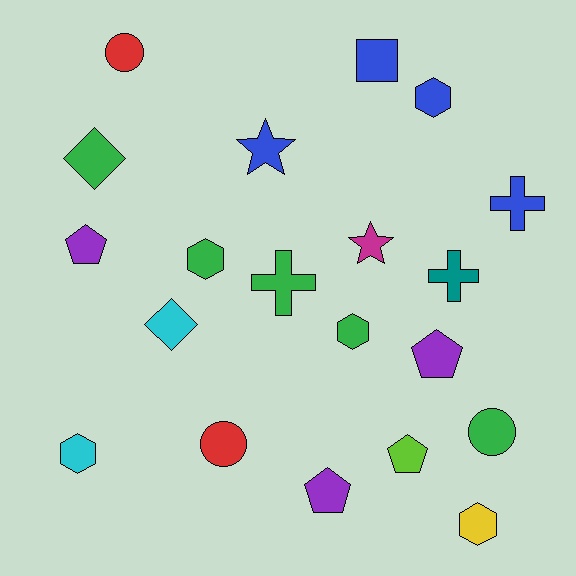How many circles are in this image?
There are 3 circles.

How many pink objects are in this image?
There are no pink objects.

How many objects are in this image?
There are 20 objects.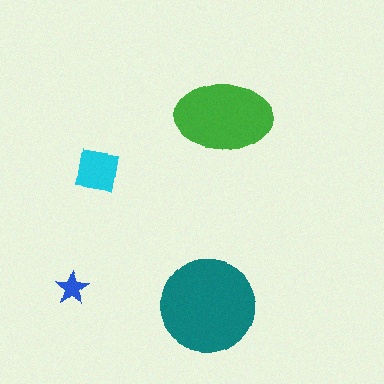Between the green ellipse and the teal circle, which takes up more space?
The teal circle.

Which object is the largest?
The teal circle.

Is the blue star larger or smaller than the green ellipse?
Smaller.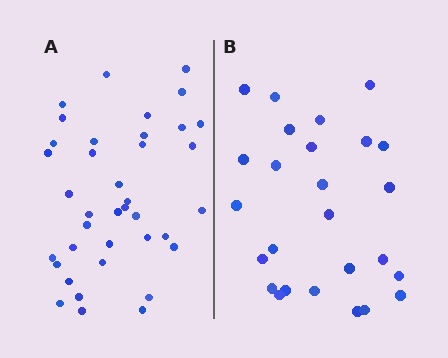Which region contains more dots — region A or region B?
Region A (the left region) has more dots.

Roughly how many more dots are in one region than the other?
Region A has roughly 12 or so more dots than region B.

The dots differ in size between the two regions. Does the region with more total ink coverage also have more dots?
No. Region B has more total ink coverage because its dots are larger, but region A actually contains more individual dots. Total area can be misleading — the number of items is what matters here.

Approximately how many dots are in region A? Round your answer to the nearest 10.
About 40 dots. (The exact count is 38, which rounds to 40.)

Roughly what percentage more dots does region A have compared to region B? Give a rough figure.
About 45% more.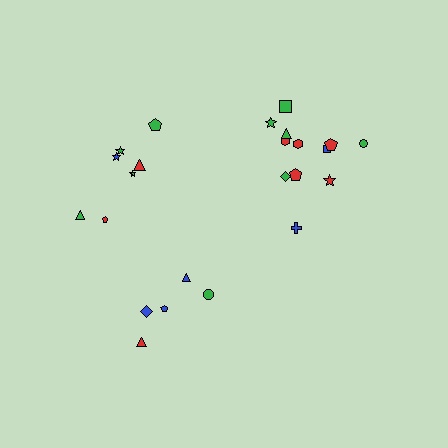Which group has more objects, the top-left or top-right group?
The top-right group.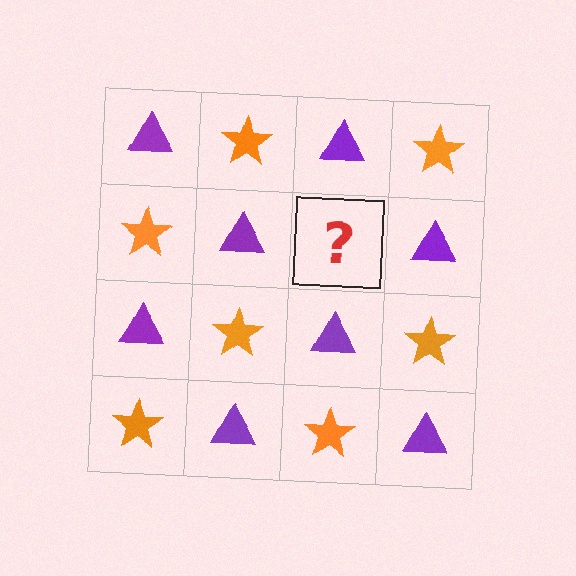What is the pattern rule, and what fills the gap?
The rule is that it alternates purple triangle and orange star in a checkerboard pattern. The gap should be filled with an orange star.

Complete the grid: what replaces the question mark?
The question mark should be replaced with an orange star.